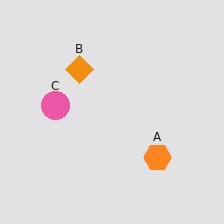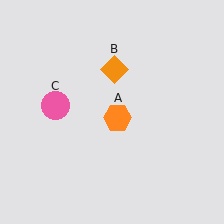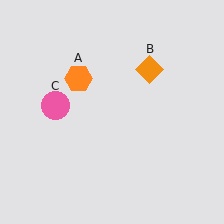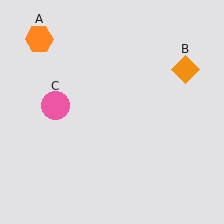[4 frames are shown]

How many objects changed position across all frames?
2 objects changed position: orange hexagon (object A), orange diamond (object B).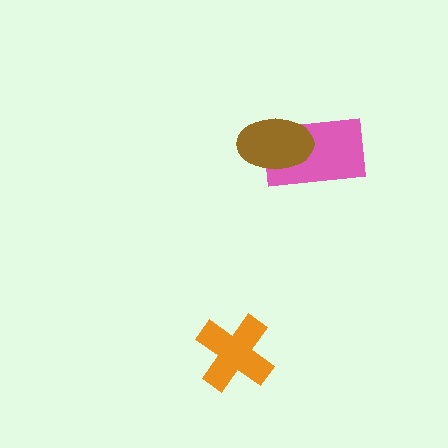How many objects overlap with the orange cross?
0 objects overlap with the orange cross.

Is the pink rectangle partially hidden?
Yes, it is partially covered by another shape.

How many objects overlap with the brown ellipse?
1 object overlaps with the brown ellipse.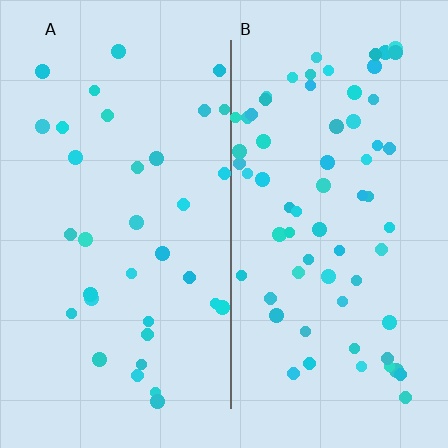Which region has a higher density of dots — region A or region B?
B (the right).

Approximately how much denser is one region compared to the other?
Approximately 1.9× — region B over region A.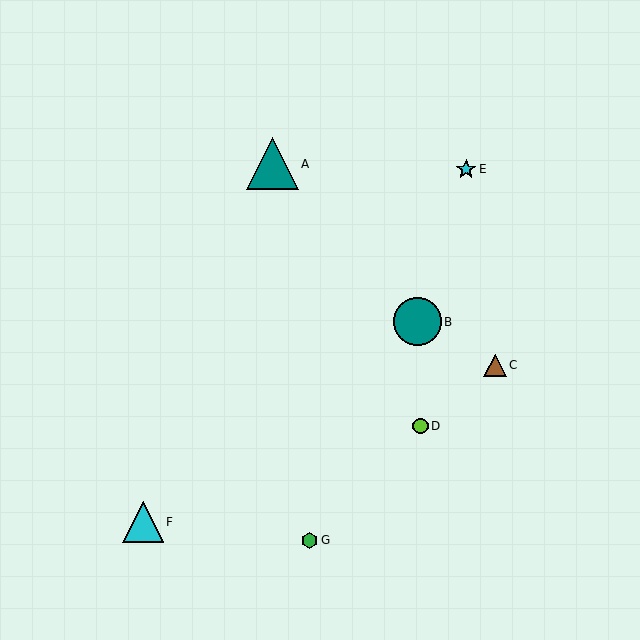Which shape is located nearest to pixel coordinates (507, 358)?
The brown triangle (labeled C) at (495, 365) is nearest to that location.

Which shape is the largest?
The teal triangle (labeled A) is the largest.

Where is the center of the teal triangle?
The center of the teal triangle is at (272, 164).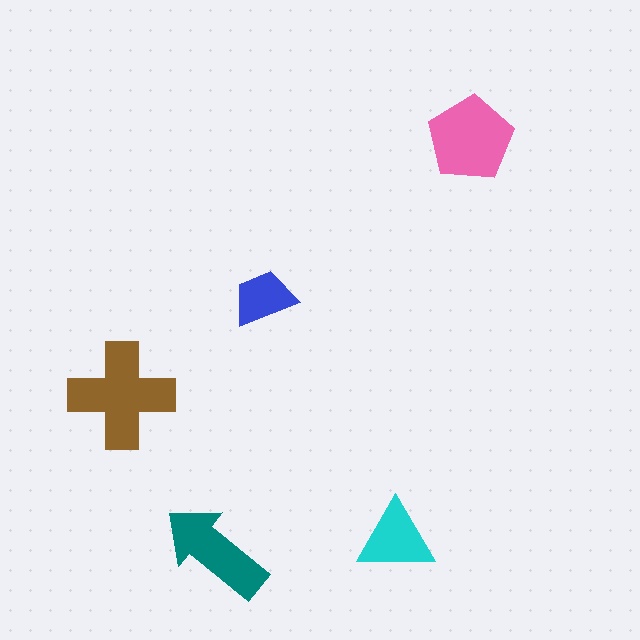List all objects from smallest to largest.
The blue trapezoid, the cyan triangle, the teal arrow, the pink pentagon, the brown cross.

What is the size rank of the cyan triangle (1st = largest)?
4th.